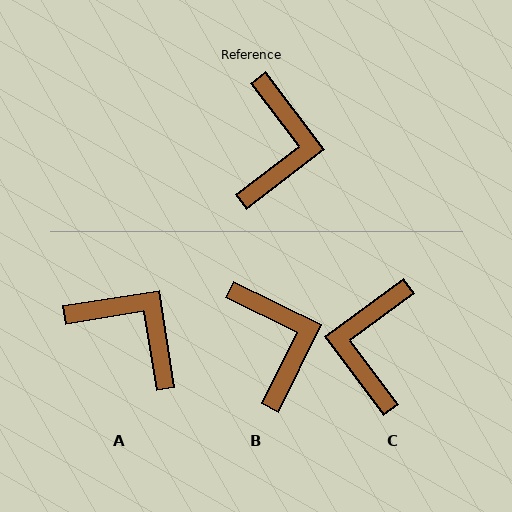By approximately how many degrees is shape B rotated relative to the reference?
Approximately 26 degrees counter-clockwise.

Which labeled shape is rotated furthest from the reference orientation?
C, about 179 degrees away.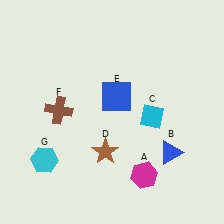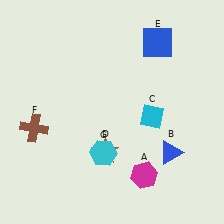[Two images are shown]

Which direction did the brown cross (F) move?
The brown cross (F) moved left.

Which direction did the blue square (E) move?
The blue square (E) moved up.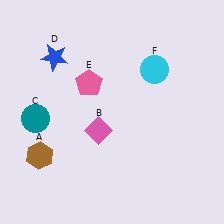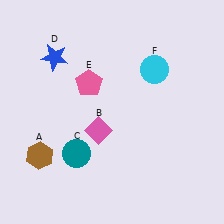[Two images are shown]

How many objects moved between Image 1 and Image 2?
1 object moved between the two images.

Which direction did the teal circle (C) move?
The teal circle (C) moved right.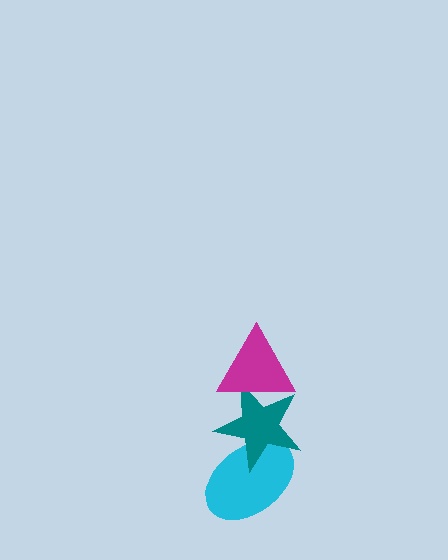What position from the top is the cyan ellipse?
The cyan ellipse is 3rd from the top.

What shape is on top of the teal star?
The magenta triangle is on top of the teal star.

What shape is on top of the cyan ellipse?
The teal star is on top of the cyan ellipse.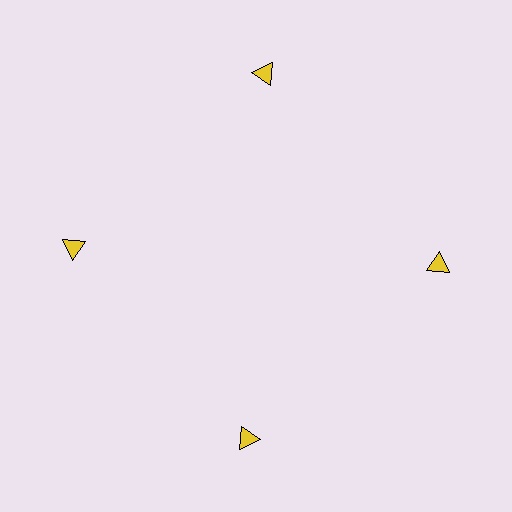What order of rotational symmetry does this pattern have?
This pattern has 4-fold rotational symmetry.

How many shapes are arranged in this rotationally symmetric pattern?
There are 4 shapes, arranged in 4 groups of 1.